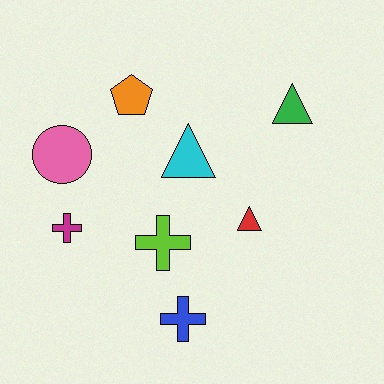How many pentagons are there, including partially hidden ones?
There is 1 pentagon.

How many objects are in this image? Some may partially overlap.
There are 8 objects.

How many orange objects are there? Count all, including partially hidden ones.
There is 1 orange object.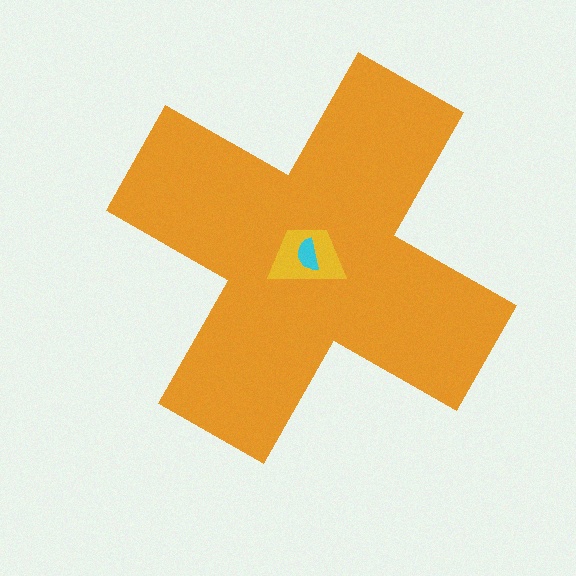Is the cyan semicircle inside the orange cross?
Yes.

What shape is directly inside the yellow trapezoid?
The cyan semicircle.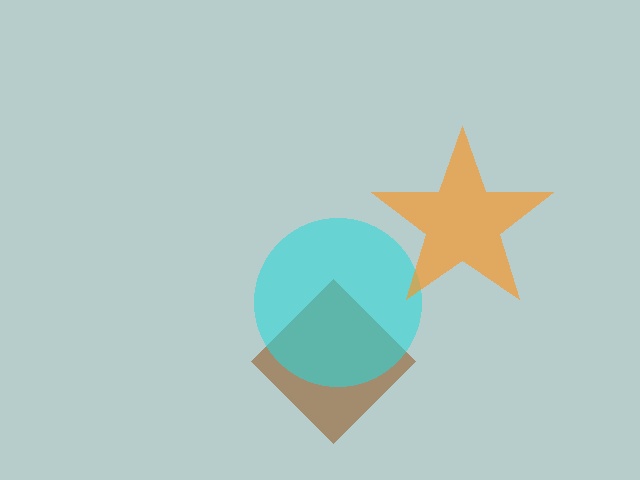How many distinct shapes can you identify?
There are 3 distinct shapes: a brown diamond, a cyan circle, an orange star.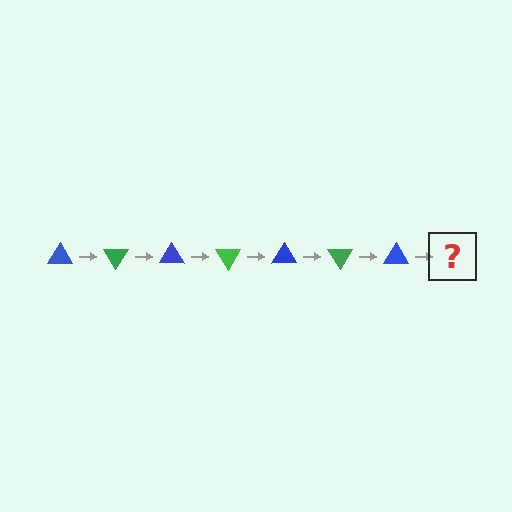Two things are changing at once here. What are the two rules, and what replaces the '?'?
The two rules are that it rotates 60 degrees each step and the color cycles through blue and green. The '?' should be a green triangle, rotated 420 degrees from the start.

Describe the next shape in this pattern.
It should be a green triangle, rotated 420 degrees from the start.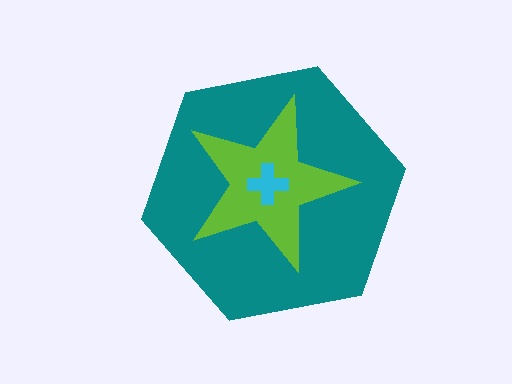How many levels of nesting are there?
3.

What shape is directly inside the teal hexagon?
The lime star.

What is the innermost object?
The cyan cross.